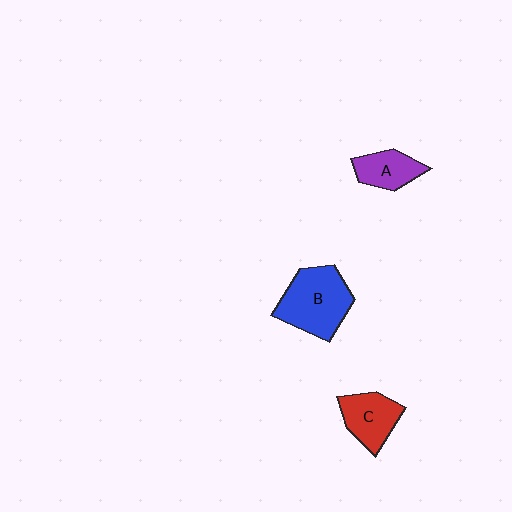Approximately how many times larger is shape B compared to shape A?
Approximately 1.9 times.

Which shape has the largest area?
Shape B (blue).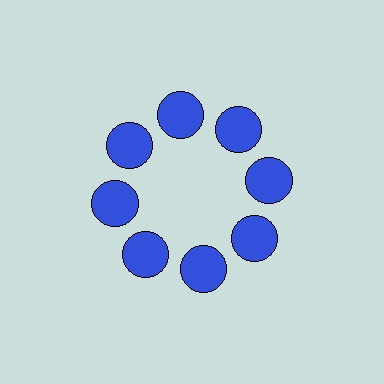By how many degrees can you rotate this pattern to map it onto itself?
The pattern maps onto itself every 45 degrees of rotation.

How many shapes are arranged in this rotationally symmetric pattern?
There are 8 shapes, arranged in 8 groups of 1.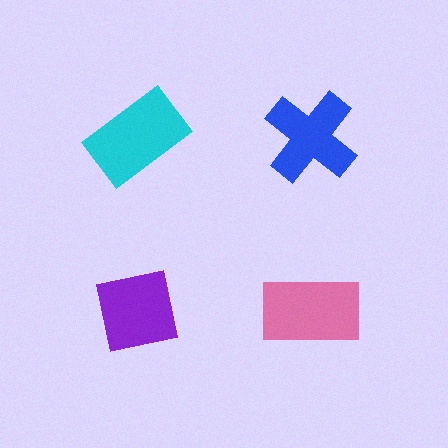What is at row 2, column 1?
A purple square.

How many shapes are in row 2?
2 shapes.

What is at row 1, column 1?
A cyan rectangle.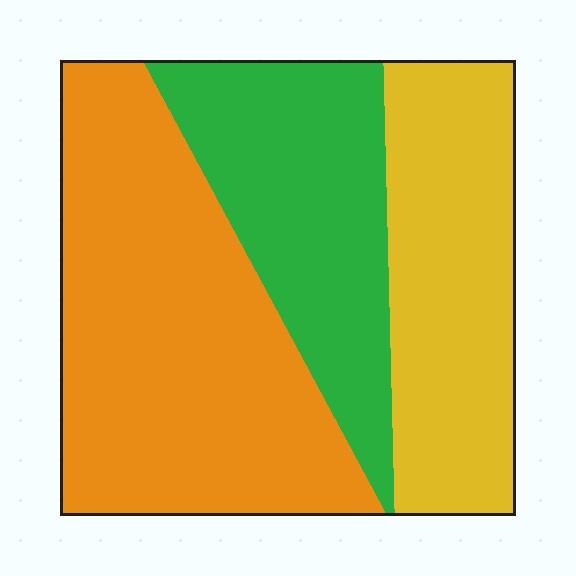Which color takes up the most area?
Orange, at roughly 45%.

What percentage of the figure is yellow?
Yellow covers around 30% of the figure.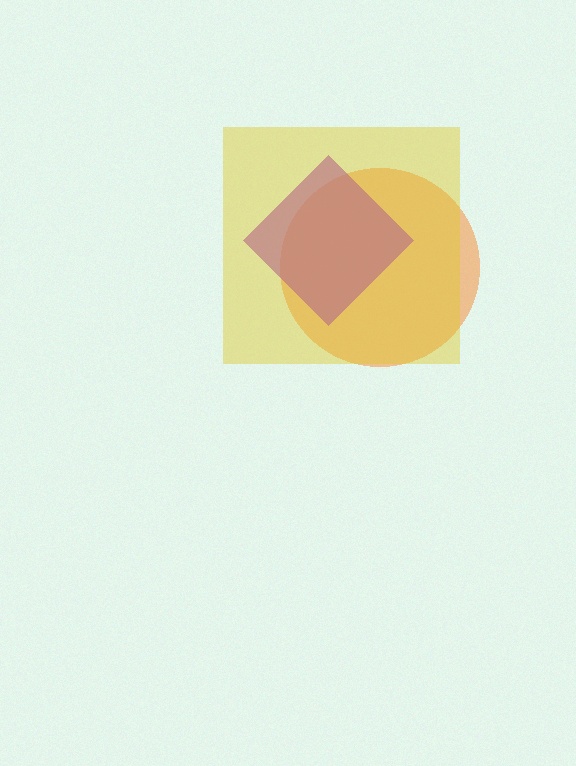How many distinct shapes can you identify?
There are 3 distinct shapes: an orange circle, a purple diamond, a yellow square.